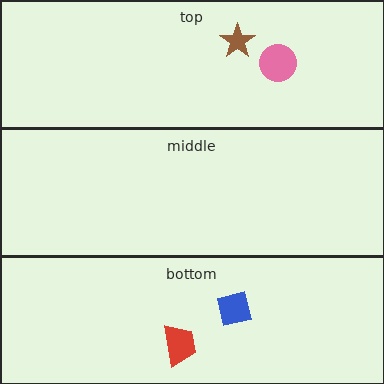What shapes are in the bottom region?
The red trapezoid, the blue square.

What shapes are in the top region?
The brown star, the pink circle.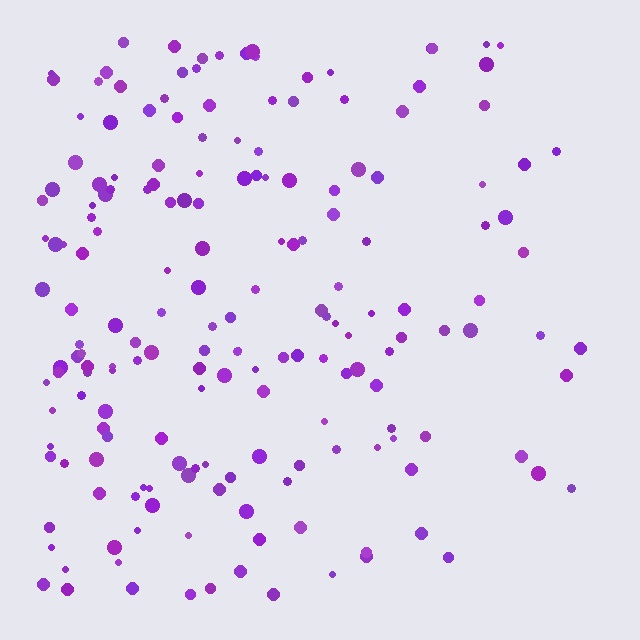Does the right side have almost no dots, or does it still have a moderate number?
Still a moderate number, just noticeably fewer than the left.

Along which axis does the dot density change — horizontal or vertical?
Horizontal.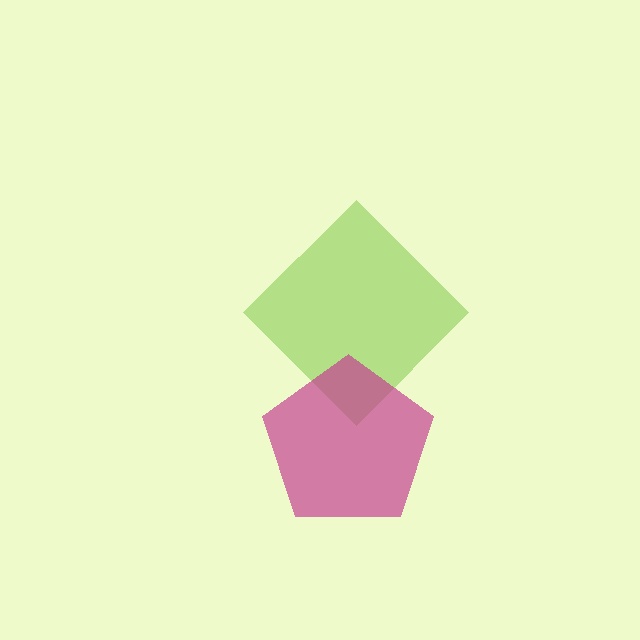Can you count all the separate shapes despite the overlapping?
Yes, there are 2 separate shapes.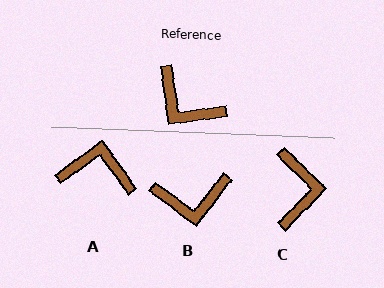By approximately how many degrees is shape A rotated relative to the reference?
Approximately 152 degrees clockwise.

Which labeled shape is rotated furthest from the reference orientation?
A, about 152 degrees away.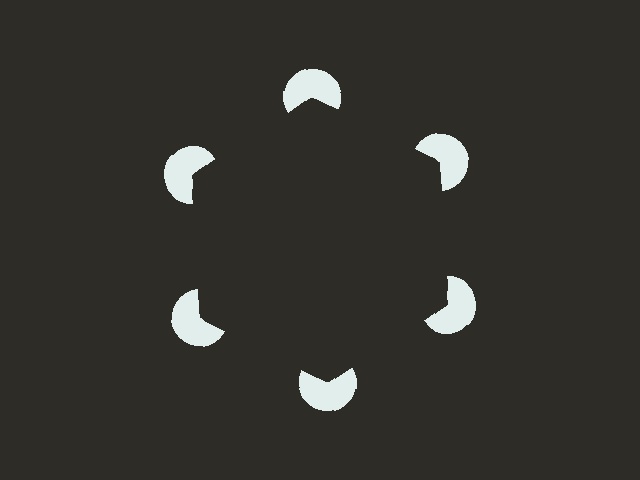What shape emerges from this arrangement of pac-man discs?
An illusory hexagon — its edges are inferred from the aligned wedge cuts in the pac-man discs, not physically drawn.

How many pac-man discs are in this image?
There are 6 — one at each vertex of the illusory hexagon.